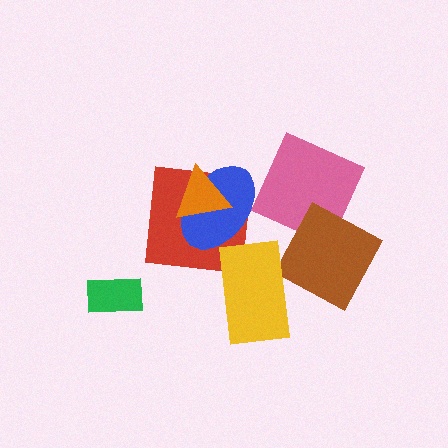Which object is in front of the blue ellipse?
The orange triangle is in front of the blue ellipse.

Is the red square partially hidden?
Yes, it is partially covered by another shape.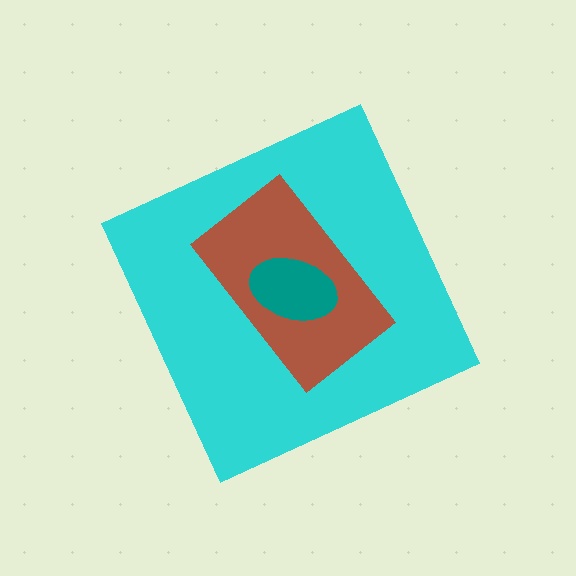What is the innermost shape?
The teal ellipse.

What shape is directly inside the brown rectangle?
The teal ellipse.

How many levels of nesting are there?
3.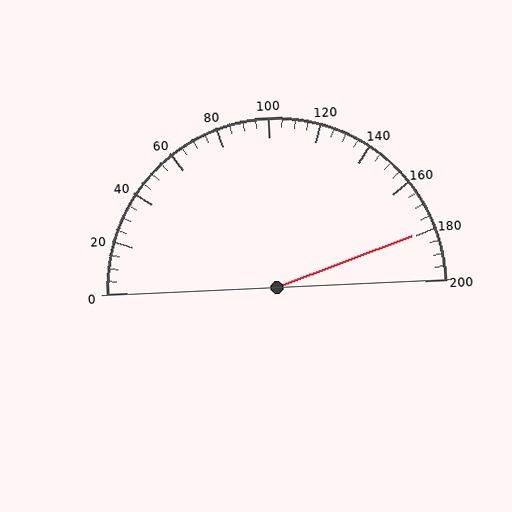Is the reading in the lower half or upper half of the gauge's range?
The reading is in the upper half of the range (0 to 200).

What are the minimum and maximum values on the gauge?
The gauge ranges from 0 to 200.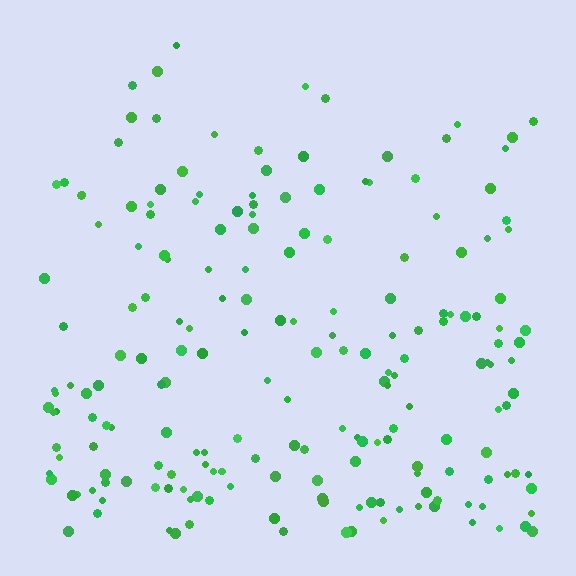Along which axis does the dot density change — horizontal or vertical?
Vertical.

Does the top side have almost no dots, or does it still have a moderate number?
Still a moderate number, just noticeably fewer than the bottom.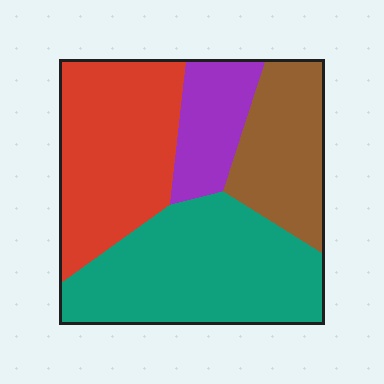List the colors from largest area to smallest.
From largest to smallest: teal, red, brown, purple.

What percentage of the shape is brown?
Brown covers 20% of the shape.